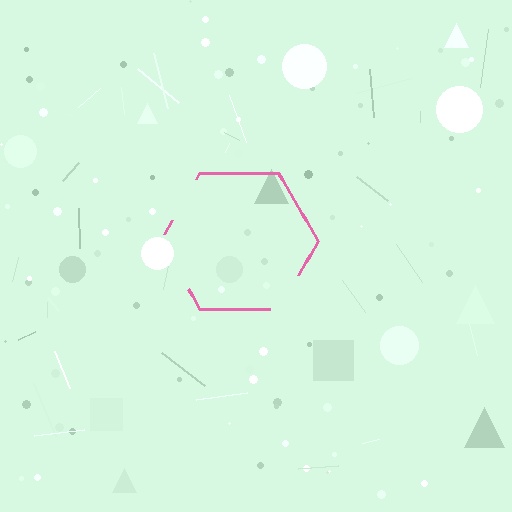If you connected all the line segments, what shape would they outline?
They would outline a hexagon.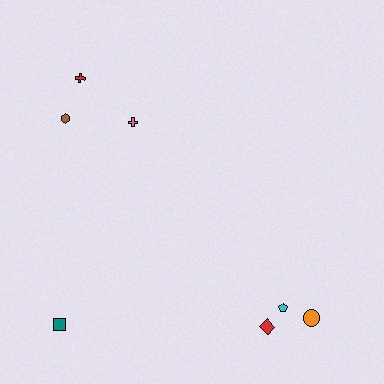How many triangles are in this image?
There are no triangles.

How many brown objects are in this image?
There is 1 brown object.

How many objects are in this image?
There are 7 objects.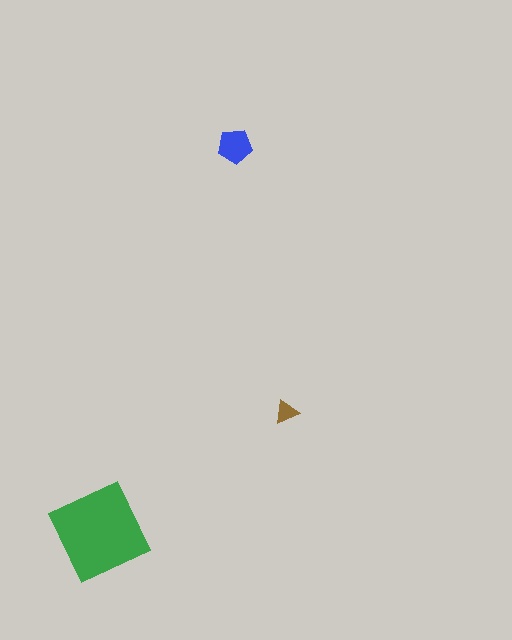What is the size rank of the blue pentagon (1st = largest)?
2nd.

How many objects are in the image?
There are 3 objects in the image.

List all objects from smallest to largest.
The brown triangle, the blue pentagon, the green square.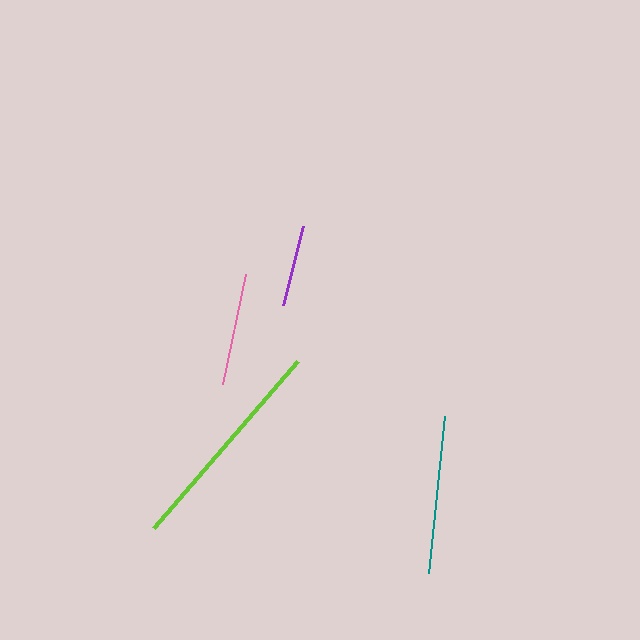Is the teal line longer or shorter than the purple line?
The teal line is longer than the purple line.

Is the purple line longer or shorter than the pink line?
The pink line is longer than the purple line.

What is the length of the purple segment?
The purple segment is approximately 82 pixels long.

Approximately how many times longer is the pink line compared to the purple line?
The pink line is approximately 1.4 times the length of the purple line.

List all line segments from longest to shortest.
From longest to shortest: lime, teal, pink, purple.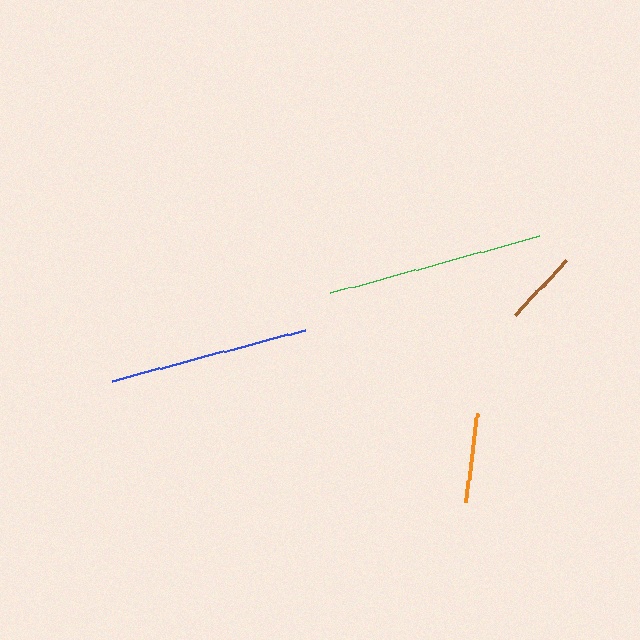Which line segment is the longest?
The green line is the longest at approximately 217 pixels.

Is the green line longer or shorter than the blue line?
The green line is longer than the blue line.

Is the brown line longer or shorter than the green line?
The green line is longer than the brown line.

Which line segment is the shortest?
The brown line is the shortest at approximately 75 pixels.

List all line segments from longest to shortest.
From longest to shortest: green, blue, orange, brown.